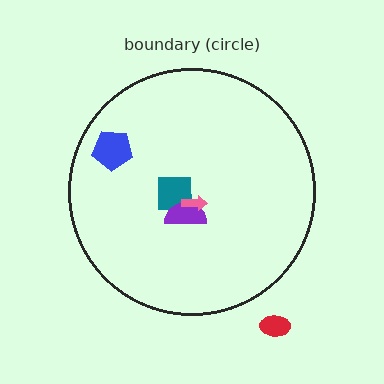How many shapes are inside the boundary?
4 inside, 1 outside.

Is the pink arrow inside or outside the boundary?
Inside.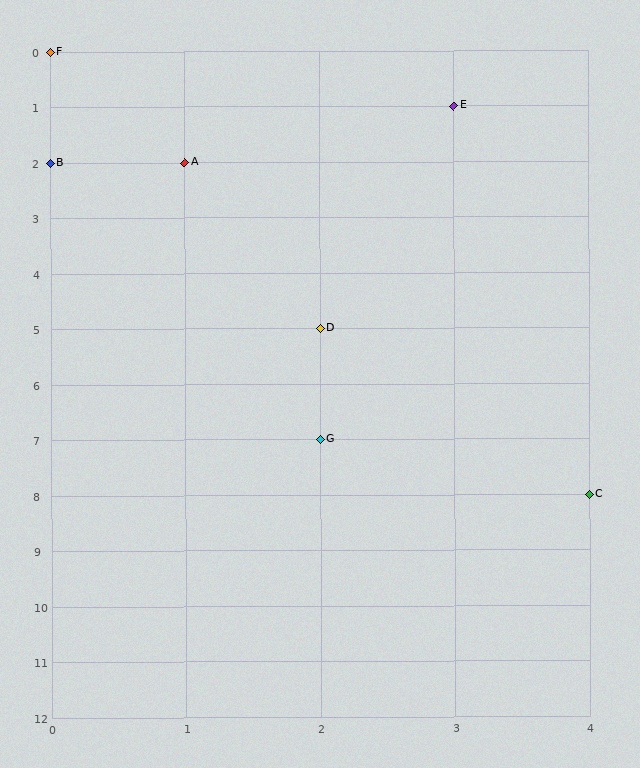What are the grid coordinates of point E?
Point E is at grid coordinates (3, 1).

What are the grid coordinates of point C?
Point C is at grid coordinates (4, 8).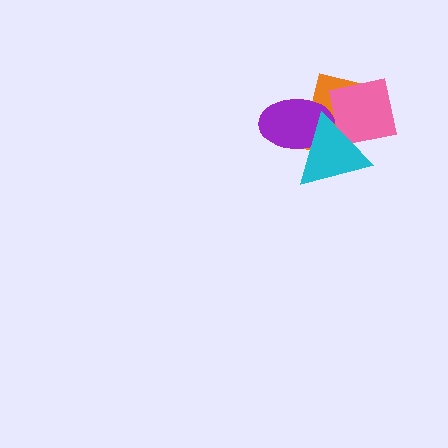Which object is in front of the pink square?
The cyan triangle is in front of the pink square.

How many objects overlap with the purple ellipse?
2 objects overlap with the purple ellipse.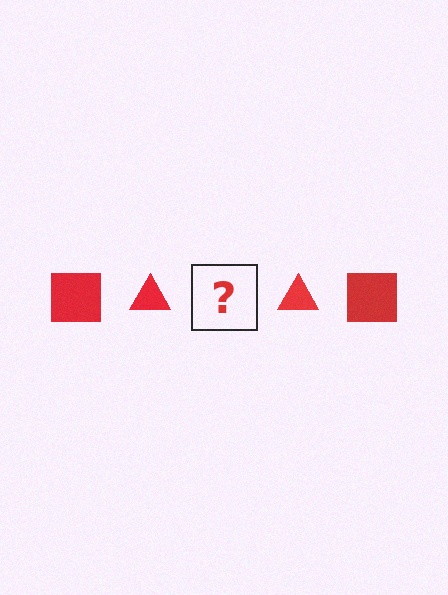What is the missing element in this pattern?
The missing element is a red square.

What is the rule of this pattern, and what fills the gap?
The rule is that the pattern cycles through square, triangle shapes in red. The gap should be filled with a red square.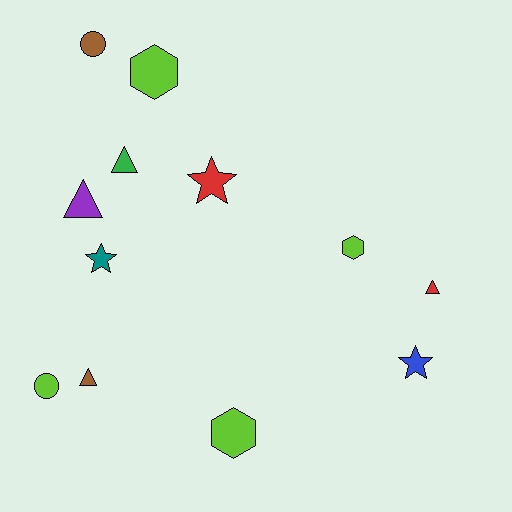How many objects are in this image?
There are 12 objects.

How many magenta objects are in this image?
There are no magenta objects.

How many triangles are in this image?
There are 4 triangles.